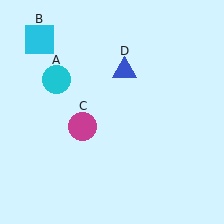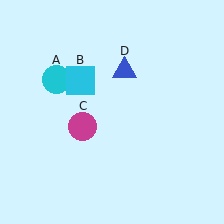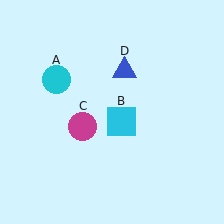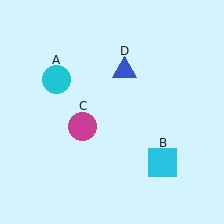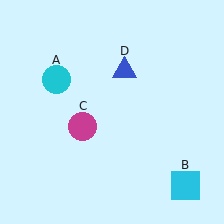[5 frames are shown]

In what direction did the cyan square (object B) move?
The cyan square (object B) moved down and to the right.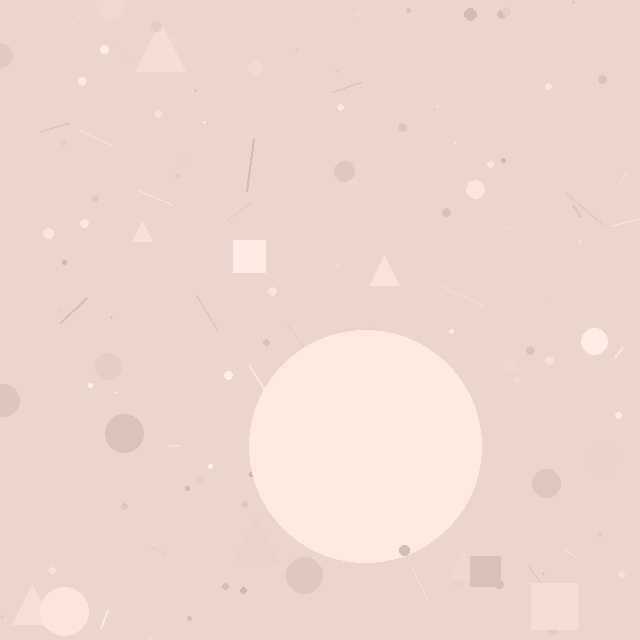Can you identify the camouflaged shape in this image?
The camouflaged shape is a circle.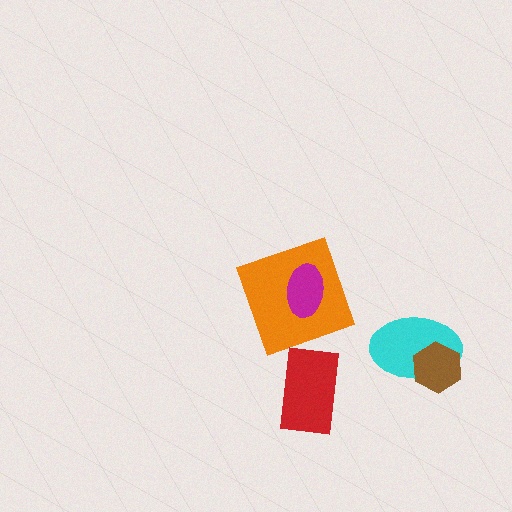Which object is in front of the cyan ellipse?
The brown hexagon is in front of the cyan ellipse.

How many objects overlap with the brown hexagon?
1 object overlaps with the brown hexagon.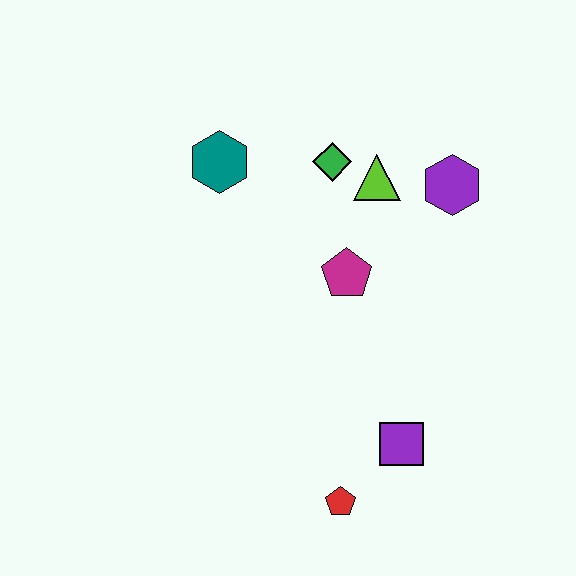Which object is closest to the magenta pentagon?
The lime triangle is closest to the magenta pentagon.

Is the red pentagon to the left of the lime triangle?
Yes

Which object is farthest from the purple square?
The teal hexagon is farthest from the purple square.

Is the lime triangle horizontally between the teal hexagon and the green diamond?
No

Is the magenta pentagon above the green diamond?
No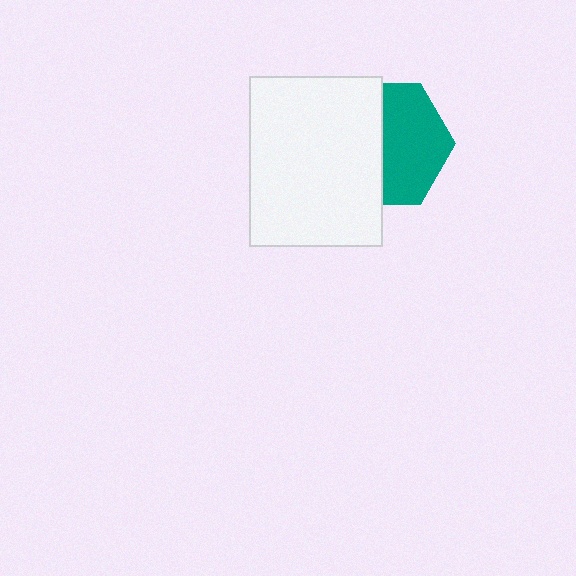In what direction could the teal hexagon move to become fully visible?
The teal hexagon could move right. That would shift it out from behind the white rectangle entirely.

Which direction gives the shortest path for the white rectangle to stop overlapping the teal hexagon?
Moving left gives the shortest separation.